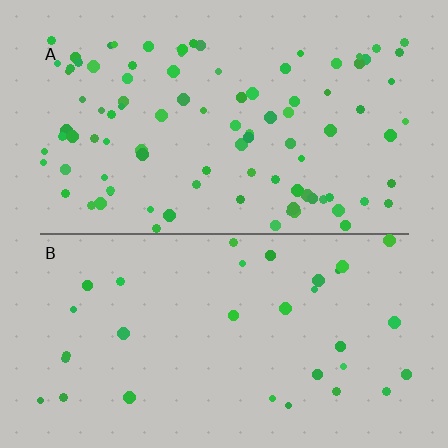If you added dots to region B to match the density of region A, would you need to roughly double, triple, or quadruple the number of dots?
Approximately triple.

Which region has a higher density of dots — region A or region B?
A (the top).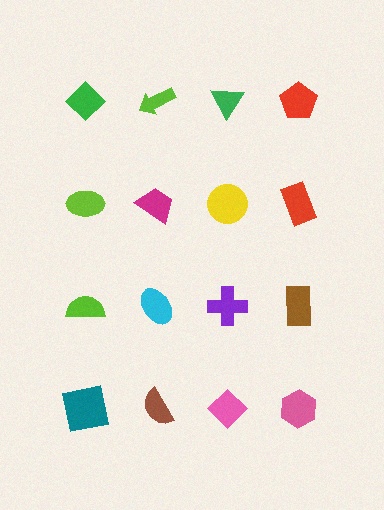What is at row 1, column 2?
A lime arrow.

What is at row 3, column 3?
A purple cross.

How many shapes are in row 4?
4 shapes.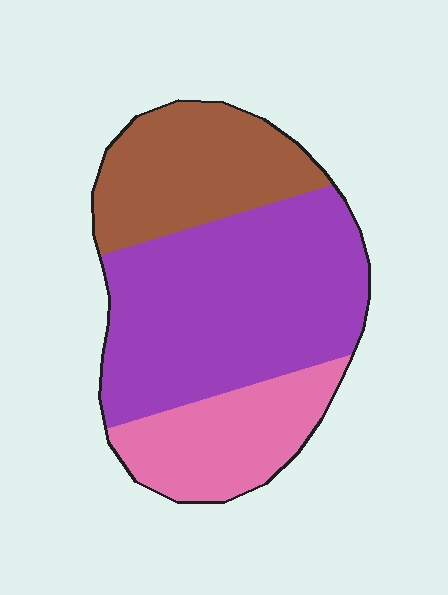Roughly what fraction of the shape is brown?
Brown takes up about one quarter (1/4) of the shape.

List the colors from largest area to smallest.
From largest to smallest: purple, brown, pink.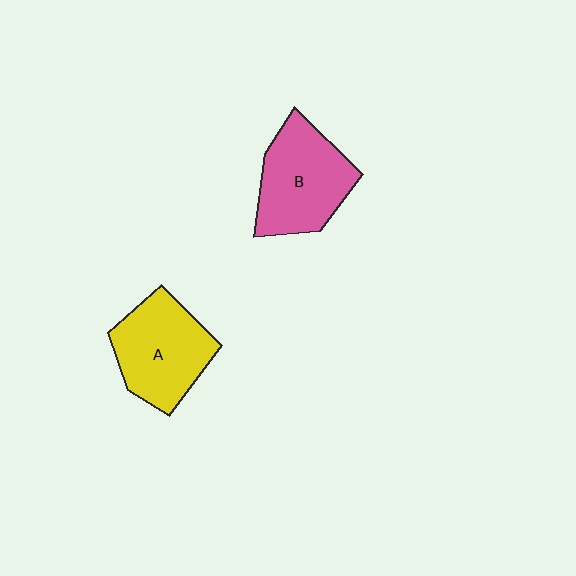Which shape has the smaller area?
Shape A (yellow).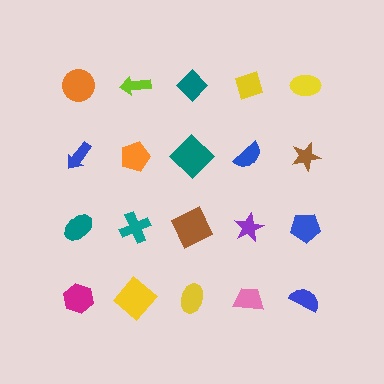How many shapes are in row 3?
5 shapes.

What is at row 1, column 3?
A teal diamond.